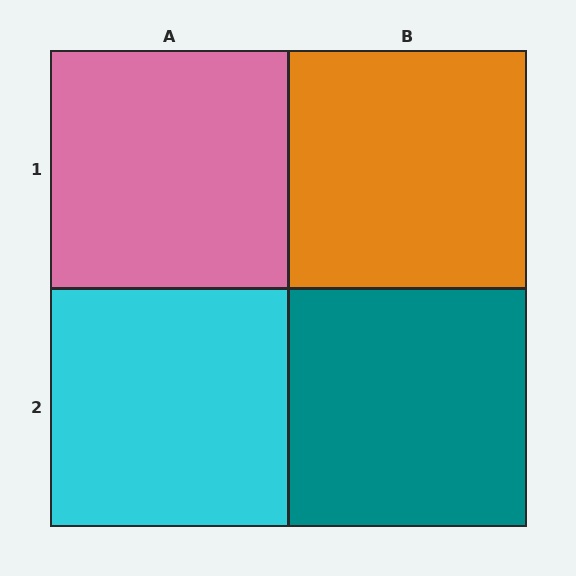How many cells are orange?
1 cell is orange.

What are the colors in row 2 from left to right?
Cyan, teal.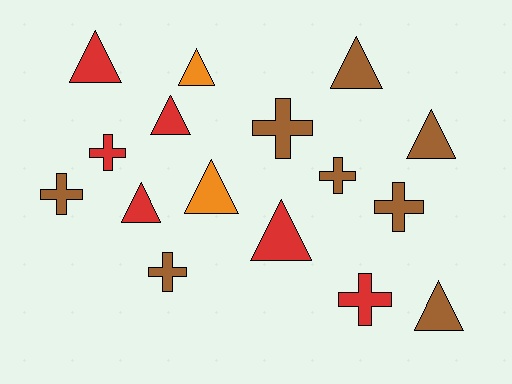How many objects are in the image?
There are 16 objects.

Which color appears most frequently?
Brown, with 8 objects.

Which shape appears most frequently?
Triangle, with 9 objects.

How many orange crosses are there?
There are no orange crosses.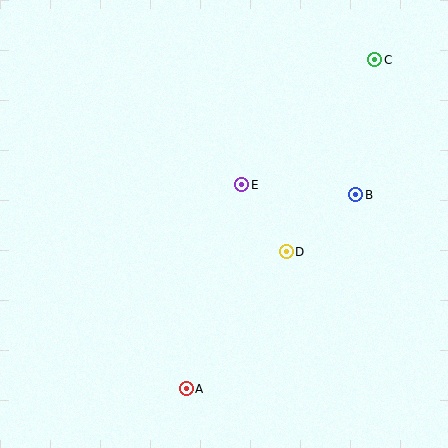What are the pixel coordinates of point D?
Point D is at (286, 252).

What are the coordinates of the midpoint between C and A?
The midpoint between C and A is at (281, 224).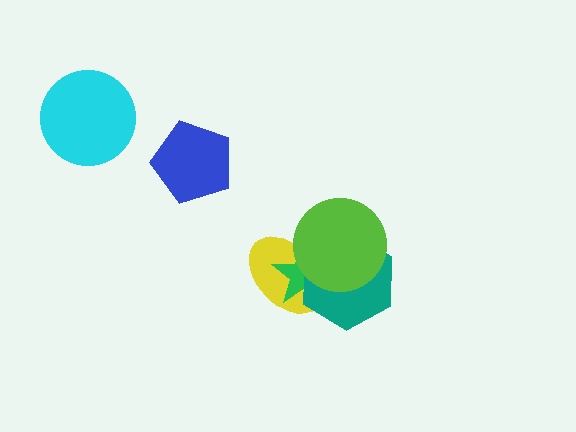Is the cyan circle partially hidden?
No, no other shape covers it.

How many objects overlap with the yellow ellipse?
3 objects overlap with the yellow ellipse.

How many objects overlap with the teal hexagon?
3 objects overlap with the teal hexagon.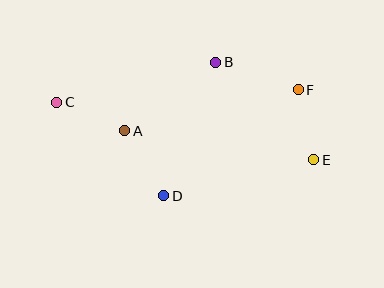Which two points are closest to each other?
Points E and F are closest to each other.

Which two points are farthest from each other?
Points C and E are farthest from each other.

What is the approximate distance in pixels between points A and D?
The distance between A and D is approximately 76 pixels.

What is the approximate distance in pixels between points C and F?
The distance between C and F is approximately 241 pixels.